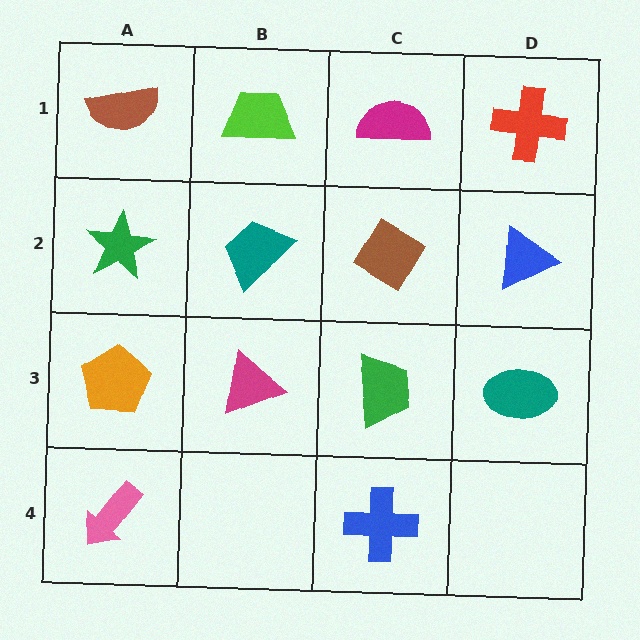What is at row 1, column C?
A magenta semicircle.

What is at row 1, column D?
A red cross.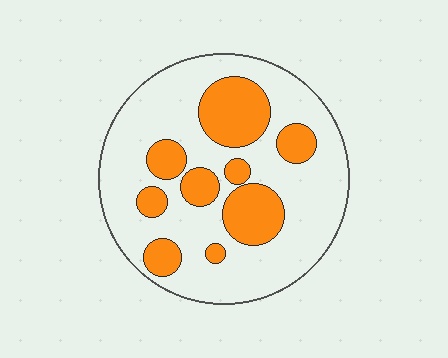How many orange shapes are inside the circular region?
9.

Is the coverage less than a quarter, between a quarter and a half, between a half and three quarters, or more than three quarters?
Between a quarter and a half.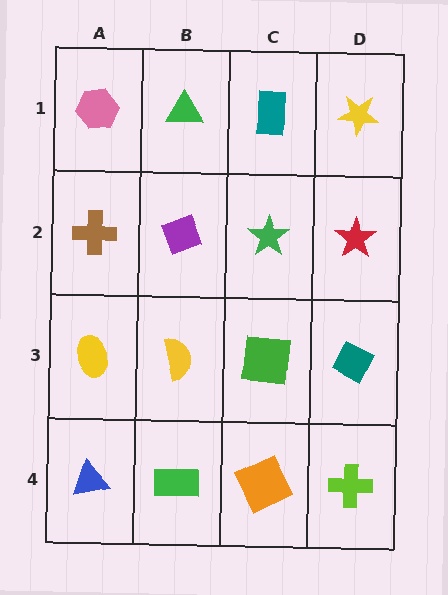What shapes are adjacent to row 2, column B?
A green triangle (row 1, column B), a yellow semicircle (row 3, column B), a brown cross (row 2, column A), a green star (row 2, column C).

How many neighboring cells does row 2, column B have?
4.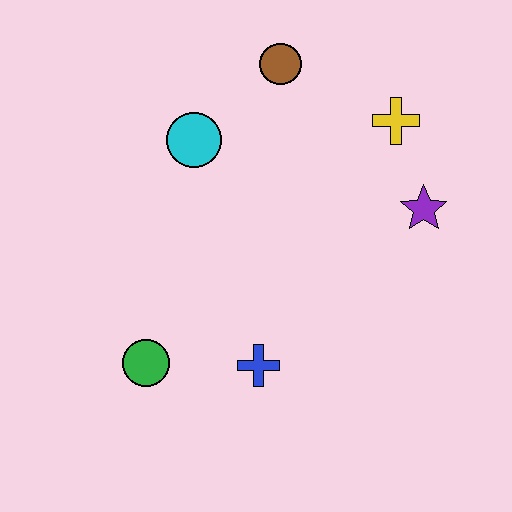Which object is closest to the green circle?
The blue cross is closest to the green circle.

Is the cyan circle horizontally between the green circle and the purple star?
Yes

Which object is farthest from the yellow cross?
The green circle is farthest from the yellow cross.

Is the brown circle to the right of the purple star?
No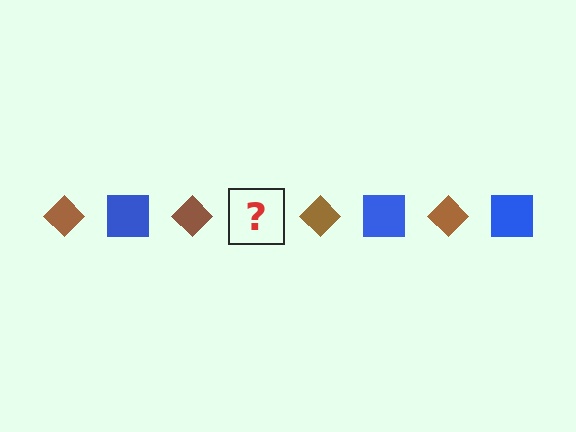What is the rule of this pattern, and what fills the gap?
The rule is that the pattern alternates between brown diamond and blue square. The gap should be filled with a blue square.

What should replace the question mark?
The question mark should be replaced with a blue square.